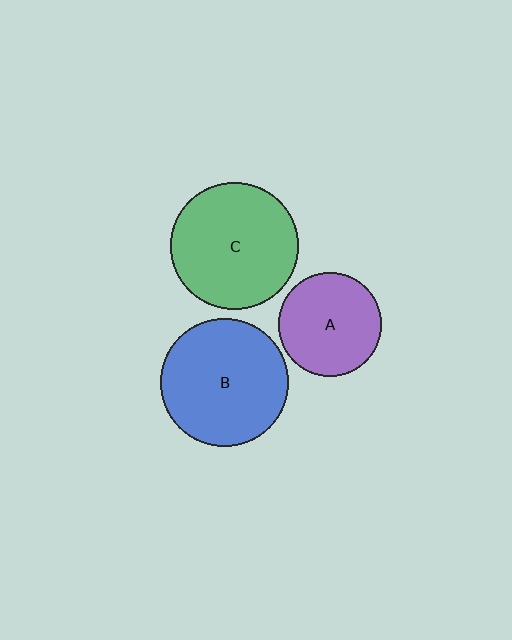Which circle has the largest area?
Circle B (blue).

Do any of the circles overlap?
No, none of the circles overlap.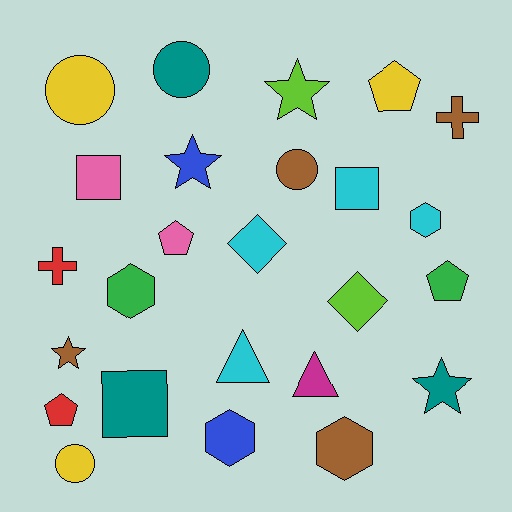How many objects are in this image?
There are 25 objects.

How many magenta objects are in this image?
There is 1 magenta object.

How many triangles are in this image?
There are 2 triangles.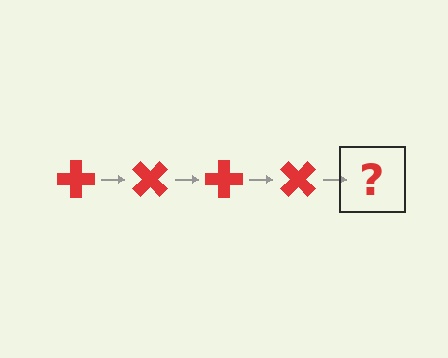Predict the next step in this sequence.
The next step is a red cross rotated 180 degrees.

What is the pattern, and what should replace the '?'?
The pattern is that the cross rotates 45 degrees each step. The '?' should be a red cross rotated 180 degrees.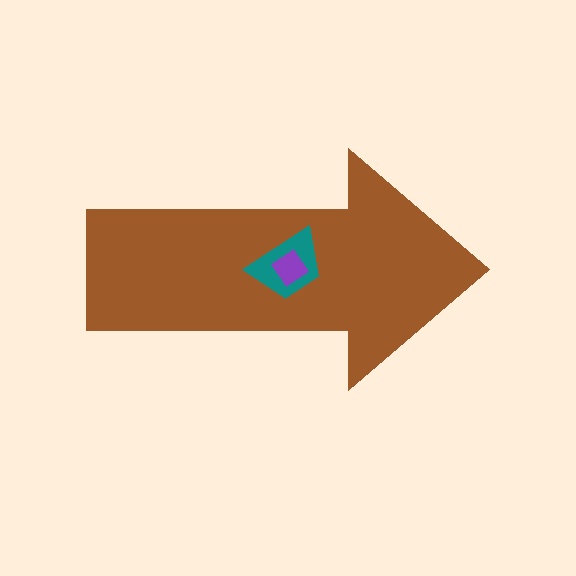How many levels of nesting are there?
3.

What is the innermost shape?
The purple diamond.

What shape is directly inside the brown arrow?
The teal trapezoid.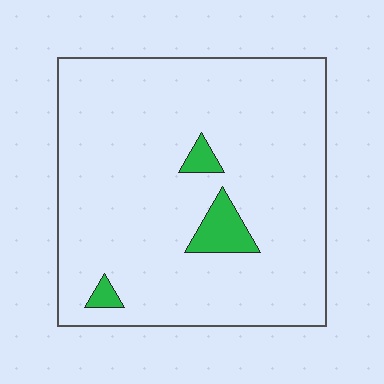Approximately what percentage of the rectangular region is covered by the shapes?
Approximately 5%.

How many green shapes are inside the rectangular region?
3.